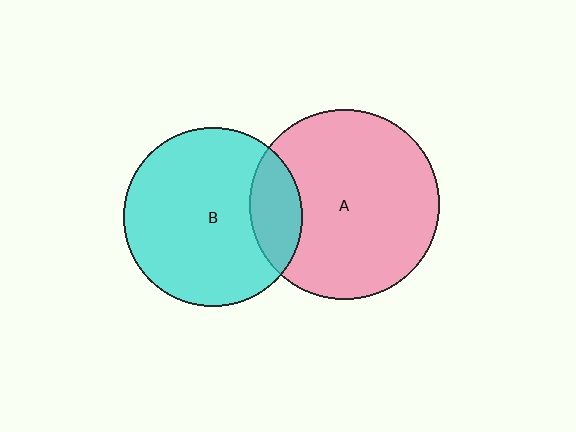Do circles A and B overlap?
Yes.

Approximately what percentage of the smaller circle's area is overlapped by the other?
Approximately 20%.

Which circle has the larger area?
Circle A (pink).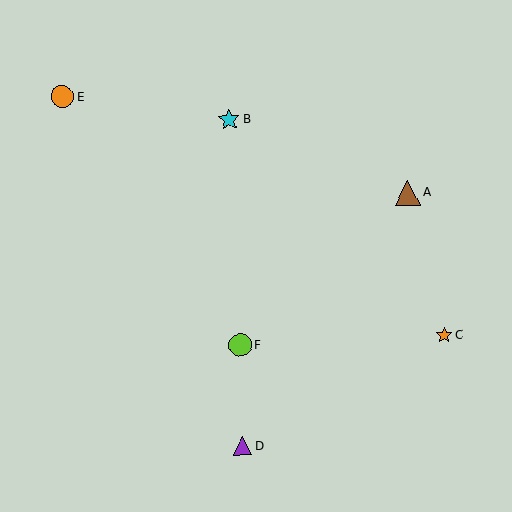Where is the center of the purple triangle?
The center of the purple triangle is at (243, 446).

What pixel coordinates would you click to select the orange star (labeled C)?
Click at (444, 335) to select the orange star C.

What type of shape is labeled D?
Shape D is a purple triangle.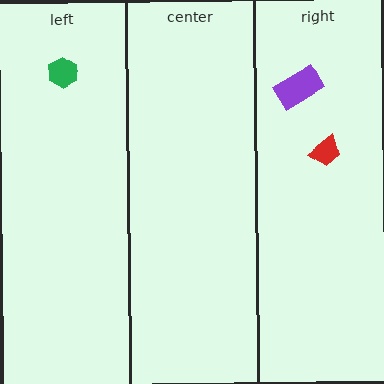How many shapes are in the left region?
1.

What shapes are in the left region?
The green hexagon.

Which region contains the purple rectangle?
The right region.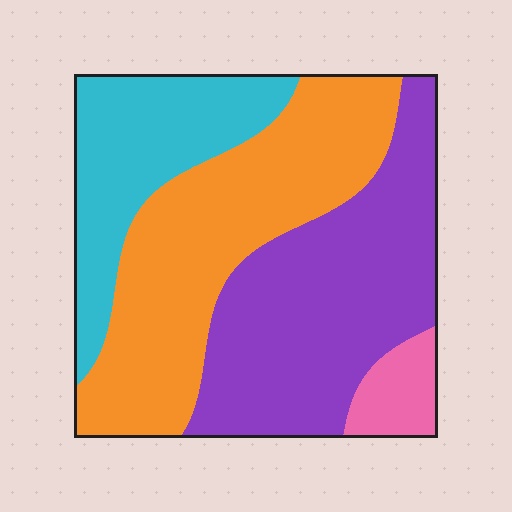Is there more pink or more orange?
Orange.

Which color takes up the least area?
Pink, at roughly 5%.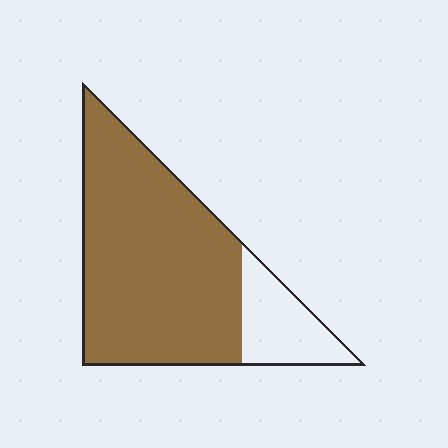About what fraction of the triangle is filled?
About four fifths (4/5).